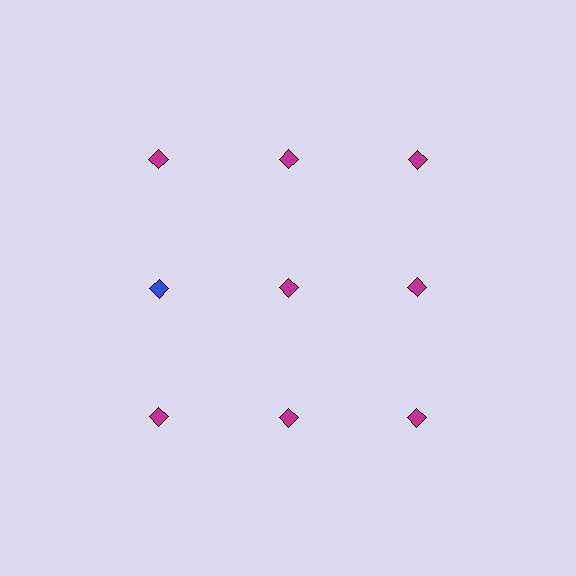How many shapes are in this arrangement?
There are 9 shapes arranged in a grid pattern.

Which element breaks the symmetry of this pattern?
The blue diamond in the second row, leftmost column breaks the symmetry. All other shapes are magenta diamonds.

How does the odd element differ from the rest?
It has a different color: blue instead of magenta.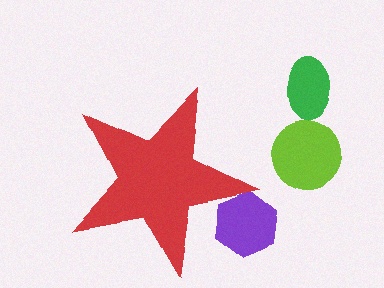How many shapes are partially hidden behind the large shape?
1 shape is partially hidden.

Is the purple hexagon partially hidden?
Yes, the purple hexagon is partially hidden behind the red star.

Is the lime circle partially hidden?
No, the lime circle is fully visible.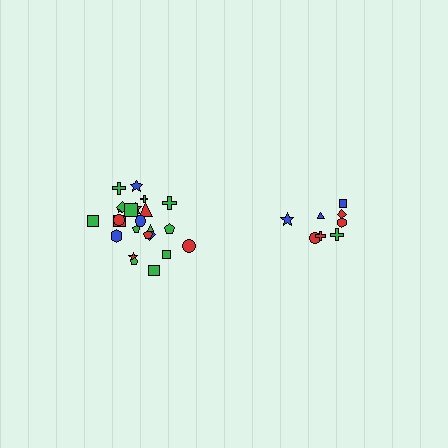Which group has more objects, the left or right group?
The left group.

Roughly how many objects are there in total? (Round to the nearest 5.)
Roughly 35 objects in total.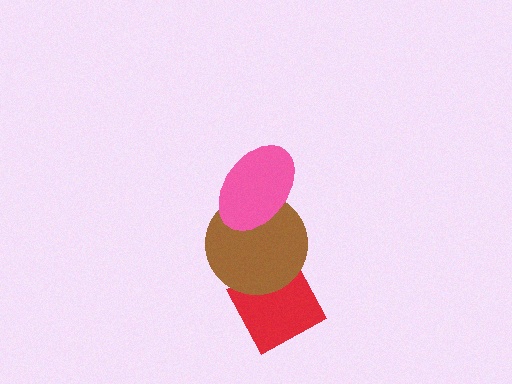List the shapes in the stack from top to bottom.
From top to bottom: the pink ellipse, the brown circle, the red diamond.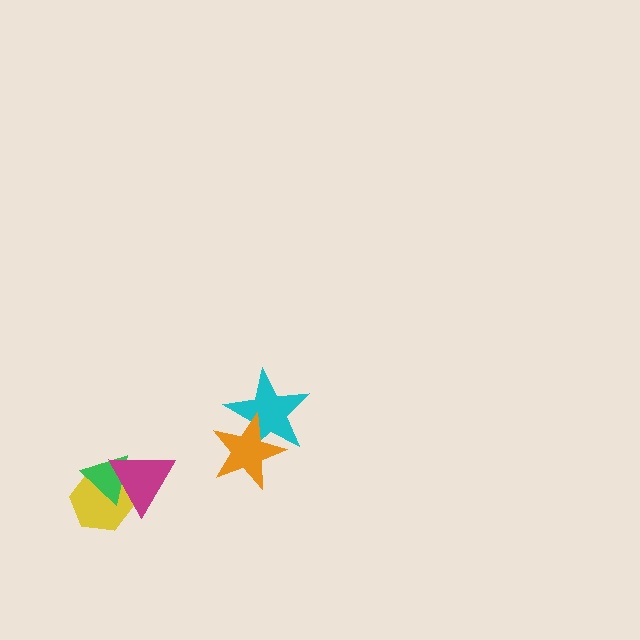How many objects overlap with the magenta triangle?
2 objects overlap with the magenta triangle.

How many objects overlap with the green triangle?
2 objects overlap with the green triangle.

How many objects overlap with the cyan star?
1 object overlaps with the cyan star.